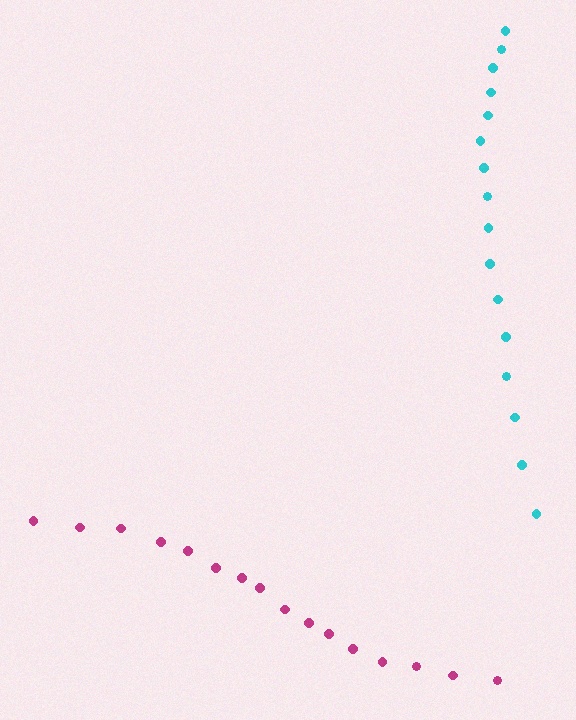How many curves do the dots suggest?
There are 2 distinct paths.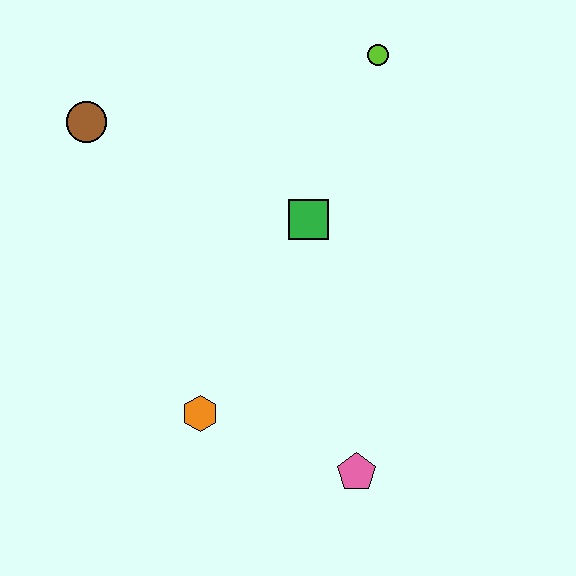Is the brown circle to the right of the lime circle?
No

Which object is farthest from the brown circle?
The pink pentagon is farthest from the brown circle.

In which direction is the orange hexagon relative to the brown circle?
The orange hexagon is below the brown circle.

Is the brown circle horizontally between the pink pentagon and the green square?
No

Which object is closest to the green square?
The lime circle is closest to the green square.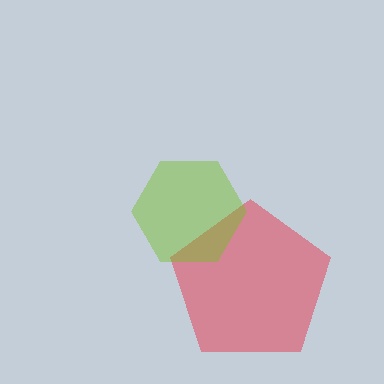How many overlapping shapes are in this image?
There are 2 overlapping shapes in the image.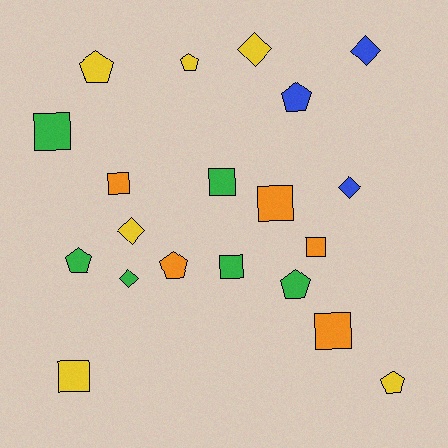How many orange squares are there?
There are 4 orange squares.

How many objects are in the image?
There are 20 objects.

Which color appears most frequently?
Green, with 6 objects.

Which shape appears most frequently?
Square, with 8 objects.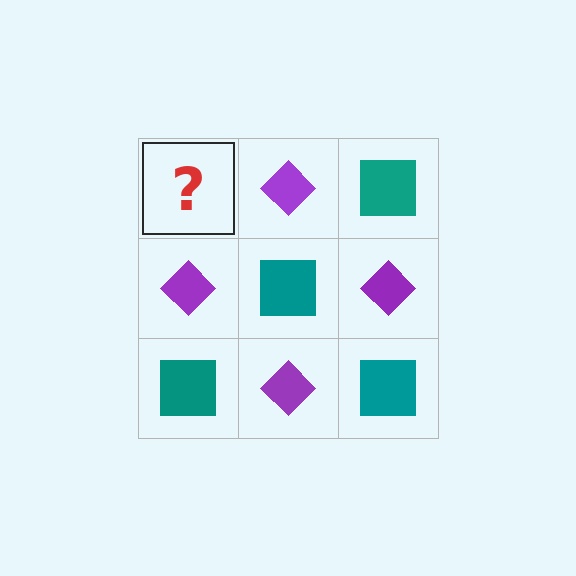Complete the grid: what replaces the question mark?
The question mark should be replaced with a teal square.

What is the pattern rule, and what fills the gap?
The rule is that it alternates teal square and purple diamond in a checkerboard pattern. The gap should be filled with a teal square.